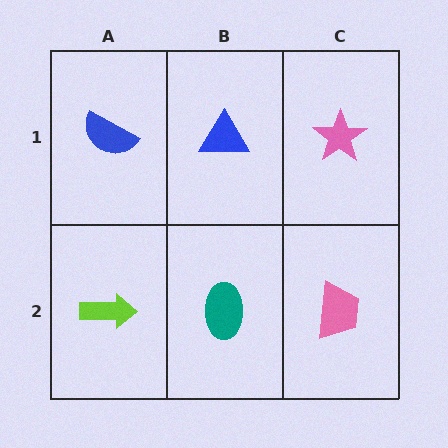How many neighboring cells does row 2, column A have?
2.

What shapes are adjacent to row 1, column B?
A teal ellipse (row 2, column B), a blue semicircle (row 1, column A), a pink star (row 1, column C).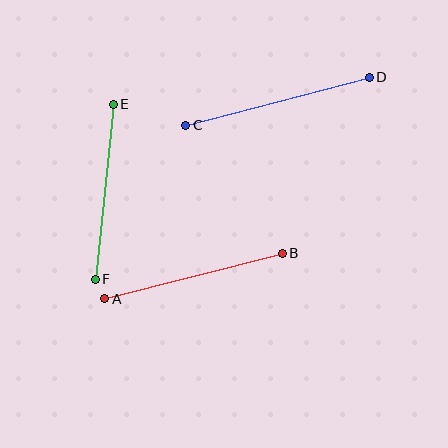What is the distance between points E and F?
The distance is approximately 176 pixels.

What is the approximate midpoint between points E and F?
The midpoint is at approximately (104, 192) pixels.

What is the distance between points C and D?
The distance is approximately 190 pixels.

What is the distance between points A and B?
The distance is approximately 183 pixels.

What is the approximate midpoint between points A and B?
The midpoint is at approximately (194, 276) pixels.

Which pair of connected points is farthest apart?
Points C and D are farthest apart.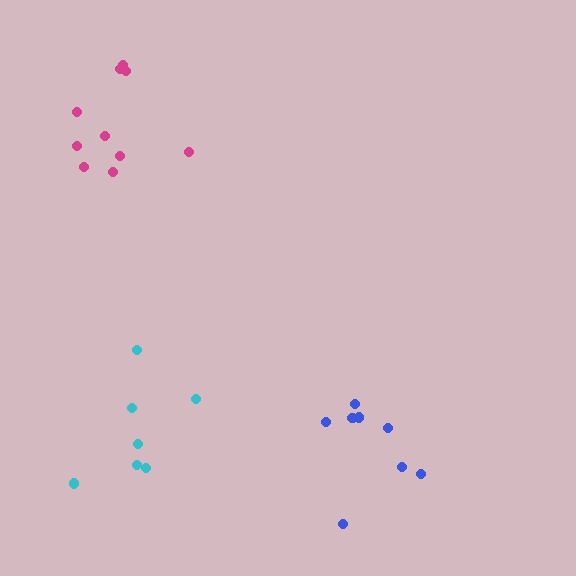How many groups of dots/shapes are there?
There are 3 groups.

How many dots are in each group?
Group 1: 8 dots, Group 2: 7 dots, Group 3: 10 dots (25 total).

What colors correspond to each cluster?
The clusters are colored: blue, cyan, magenta.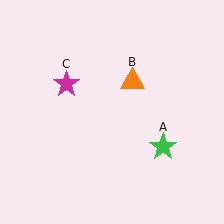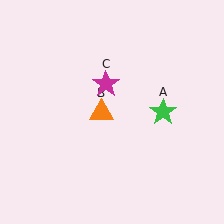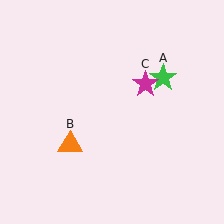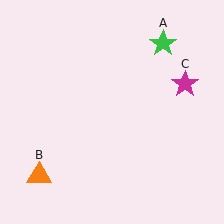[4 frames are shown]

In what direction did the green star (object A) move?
The green star (object A) moved up.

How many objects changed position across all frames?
3 objects changed position: green star (object A), orange triangle (object B), magenta star (object C).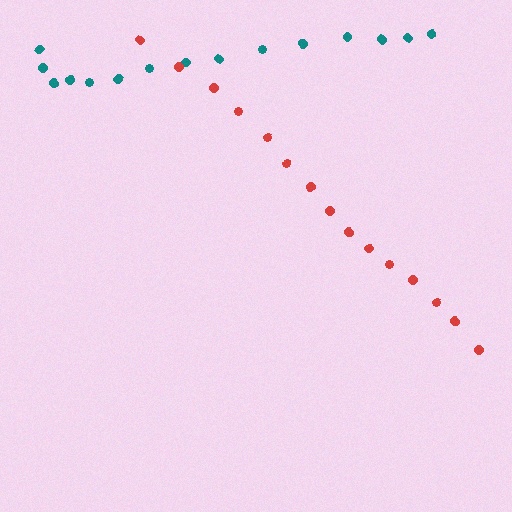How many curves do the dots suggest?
There are 2 distinct paths.